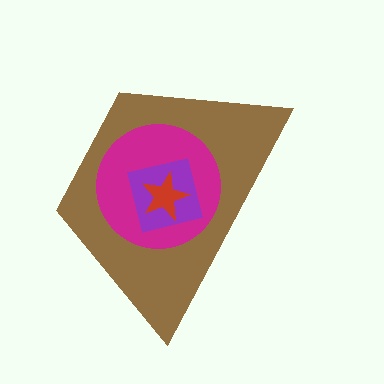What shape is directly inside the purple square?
The red star.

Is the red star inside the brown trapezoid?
Yes.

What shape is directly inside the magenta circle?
The purple square.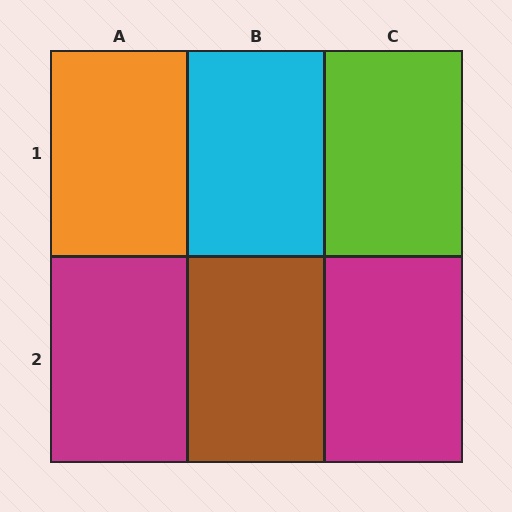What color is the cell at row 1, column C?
Lime.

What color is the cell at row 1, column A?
Orange.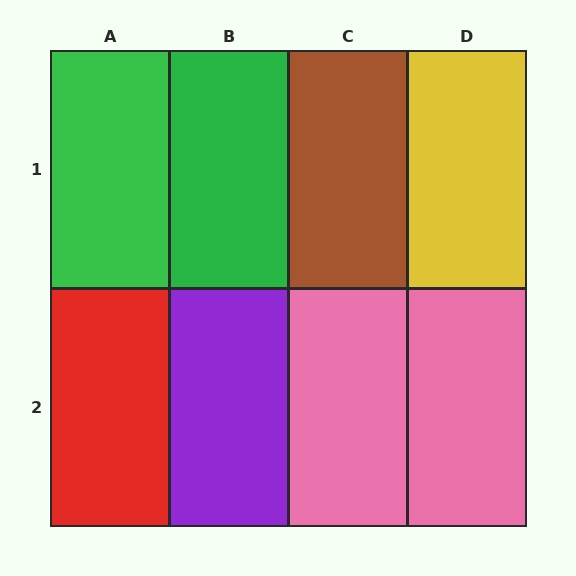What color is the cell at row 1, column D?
Yellow.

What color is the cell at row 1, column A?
Green.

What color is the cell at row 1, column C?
Brown.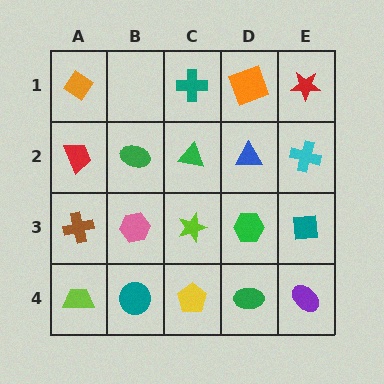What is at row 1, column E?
A red star.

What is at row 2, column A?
A red trapezoid.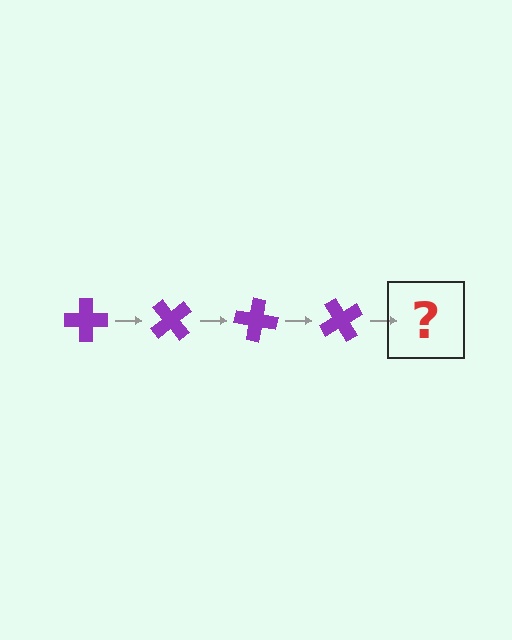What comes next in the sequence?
The next element should be a purple cross rotated 200 degrees.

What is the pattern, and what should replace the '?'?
The pattern is that the cross rotates 50 degrees each step. The '?' should be a purple cross rotated 200 degrees.